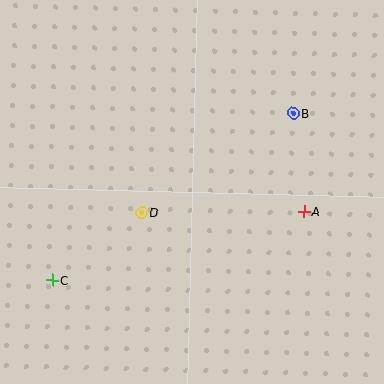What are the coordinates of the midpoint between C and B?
The midpoint between C and B is at (173, 197).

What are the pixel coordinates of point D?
Point D is at (142, 213).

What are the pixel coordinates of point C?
Point C is at (52, 280).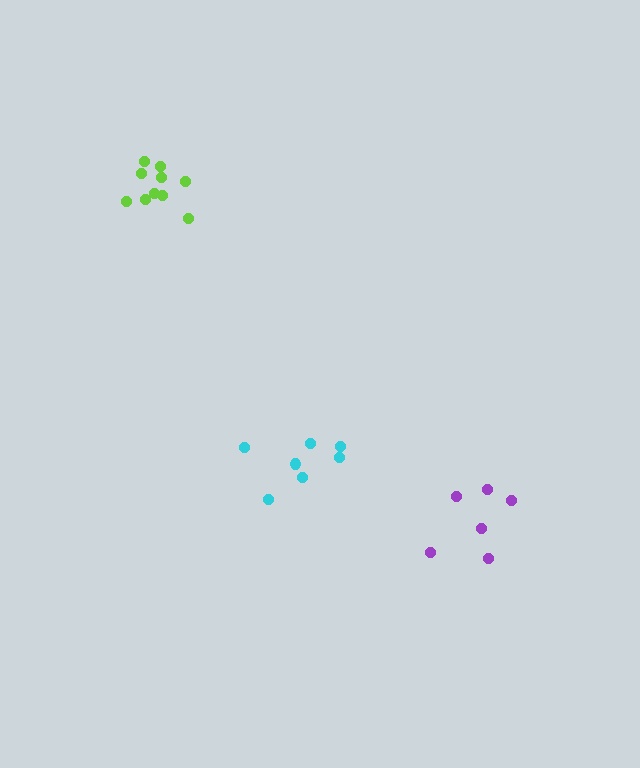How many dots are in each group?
Group 1: 6 dots, Group 2: 7 dots, Group 3: 10 dots (23 total).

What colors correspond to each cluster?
The clusters are colored: purple, cyan, lime.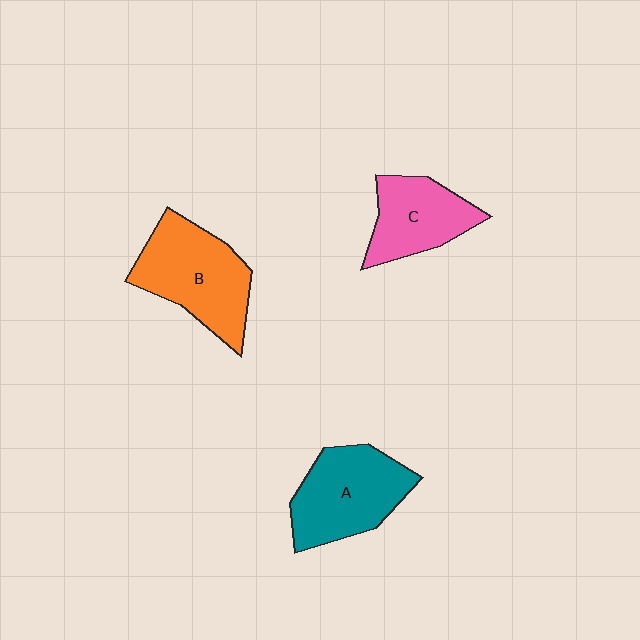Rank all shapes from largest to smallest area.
From largest to smallest: B (orange), A (teal), C (pink).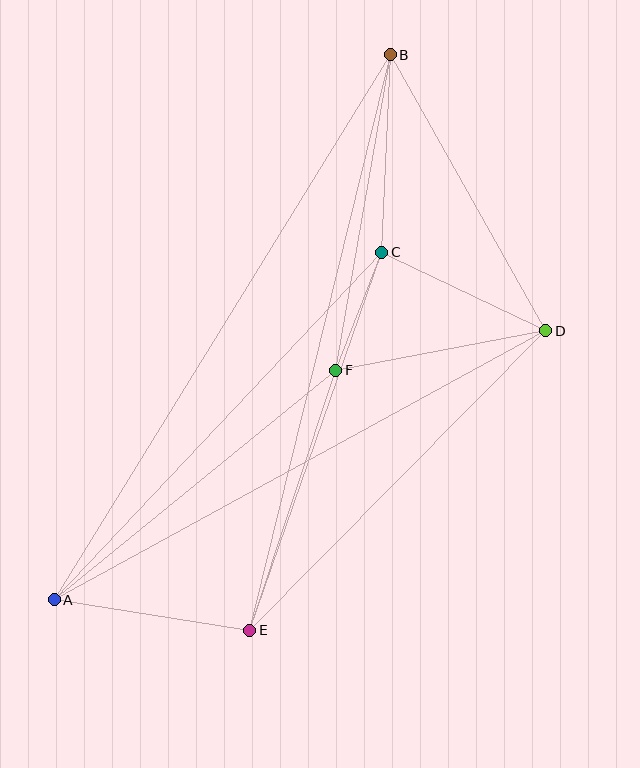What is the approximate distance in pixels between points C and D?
The distance between C and D is approximately 182 pixels.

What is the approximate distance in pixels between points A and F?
The distance between A and F is approximately 363 pixels.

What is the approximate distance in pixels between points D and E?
The distance between D and E is approximately 421 pixels.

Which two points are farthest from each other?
Points A and B are farthest from each other.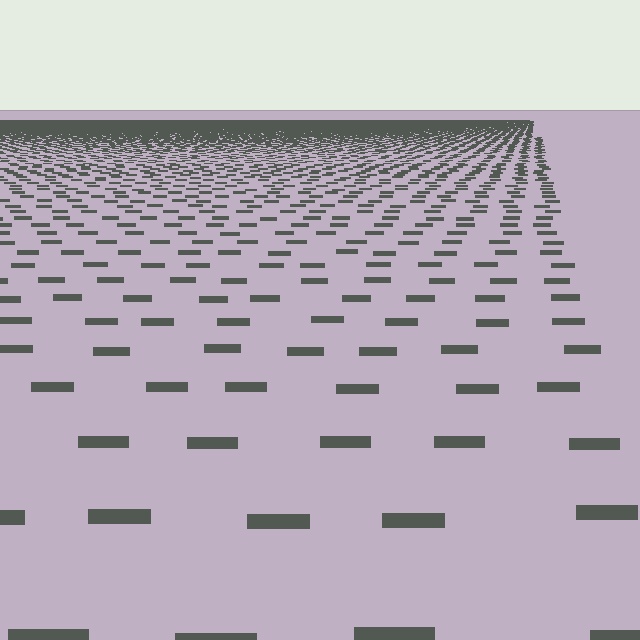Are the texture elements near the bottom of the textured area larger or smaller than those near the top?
Larger. Near the bottom, elements are closer to the viewer and appear at a bigger on-screen size.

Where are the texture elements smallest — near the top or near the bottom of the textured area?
Near the top.